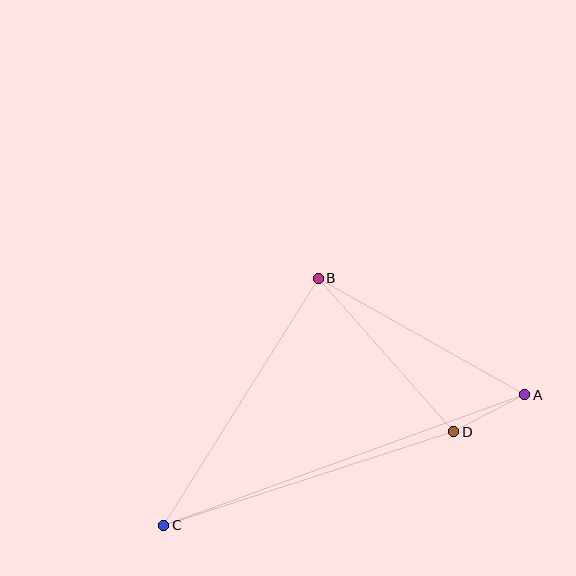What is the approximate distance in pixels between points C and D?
The distance between C and D is approximately 305 pixels.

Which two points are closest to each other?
Points A and D are closest to each other.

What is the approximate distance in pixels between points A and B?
The distance between A and B is approximately 237 pixels.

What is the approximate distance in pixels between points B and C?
The distance between B and C is approximately 292 pixels.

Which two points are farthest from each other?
Points A and C are farthest from each other.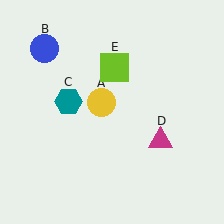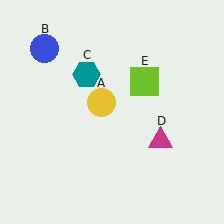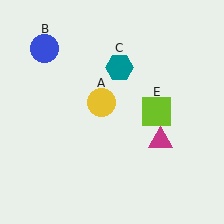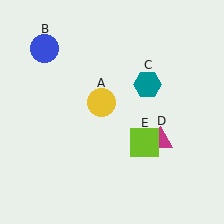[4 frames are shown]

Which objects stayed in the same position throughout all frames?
Yellow circle (object A) and blue circle (object B) and magenta triangle (object D) remained stationary.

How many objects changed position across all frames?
2 objects changed position: teal hexagon (object C), lime square (object E).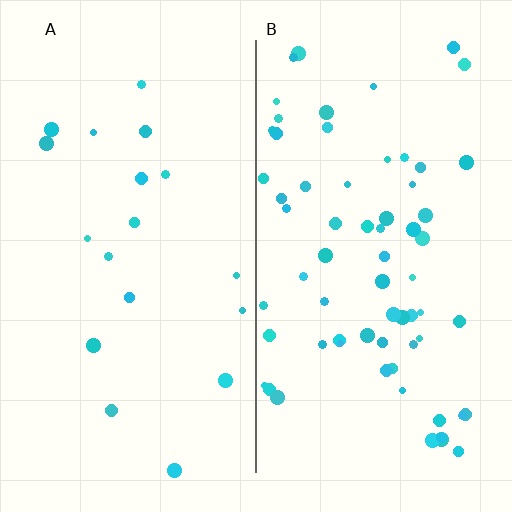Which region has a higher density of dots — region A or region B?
B (the right).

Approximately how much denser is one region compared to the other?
Approximately 3.6× — region B over region A.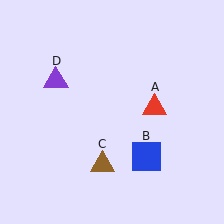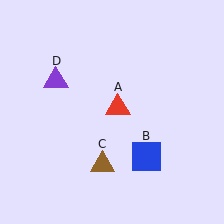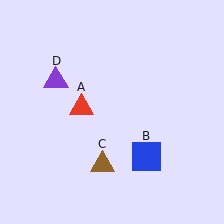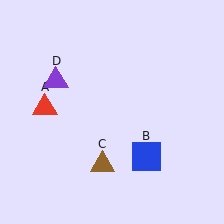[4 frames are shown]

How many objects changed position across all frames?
1 object changed position: red triangle (object A).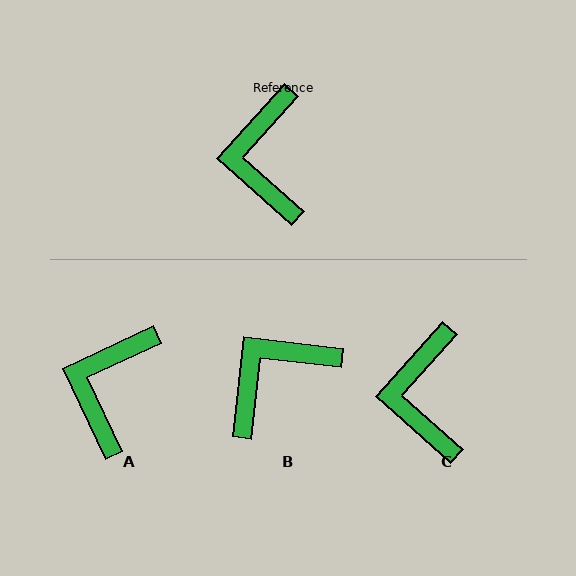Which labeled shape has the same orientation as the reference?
C.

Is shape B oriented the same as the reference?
No, it is off by about 55 degrees.